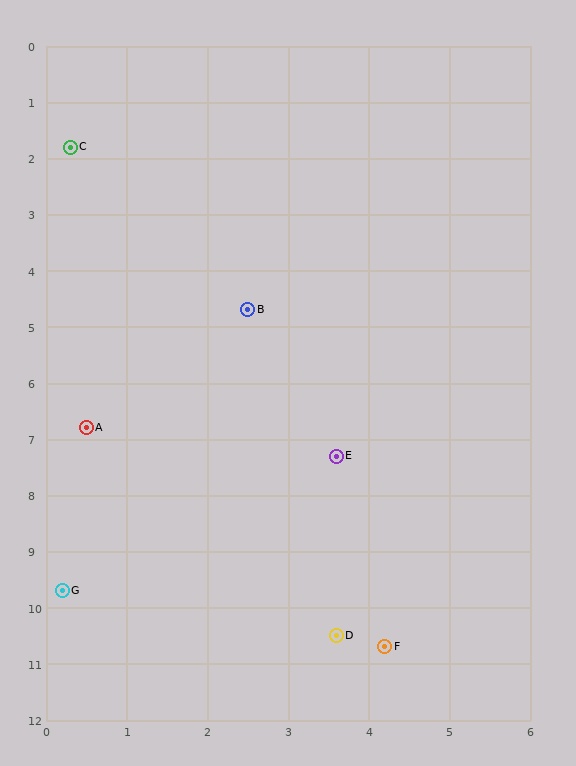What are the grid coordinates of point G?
Point G is at approximately (0.2, 9.7).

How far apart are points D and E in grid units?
Points D and E are about 3.2 grid units apart.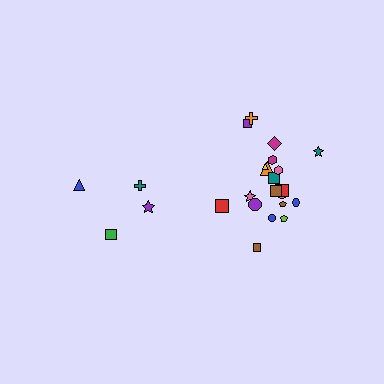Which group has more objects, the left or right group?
The right group.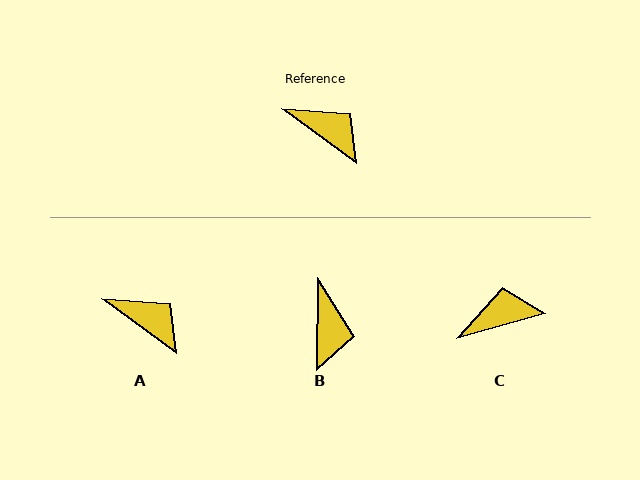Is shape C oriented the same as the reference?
No, it is off by about 52 degrees.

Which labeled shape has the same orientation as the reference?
A.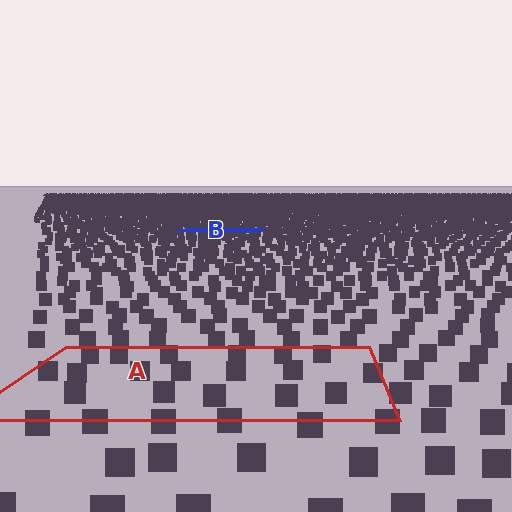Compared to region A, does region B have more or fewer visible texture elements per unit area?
Region B has more texture elements per unit area — they are packed more densely because it is farther away.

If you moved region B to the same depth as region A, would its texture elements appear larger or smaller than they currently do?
They would appear larger. At a closer depth, the same texture elements are projected at a bigger on-screen size.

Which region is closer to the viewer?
Region A is closer. The texture elements there are larger and more spread out.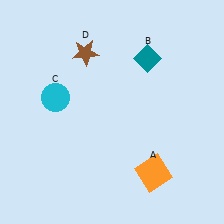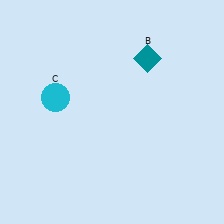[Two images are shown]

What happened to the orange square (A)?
The orange square (A) was removed in Image 2. It was in the bottom-right area of Image 1.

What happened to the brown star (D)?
The brown star (D) was removed in Image 2. It was in the top-left area of Image 1.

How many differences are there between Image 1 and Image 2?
There are 2 differences between the two images.